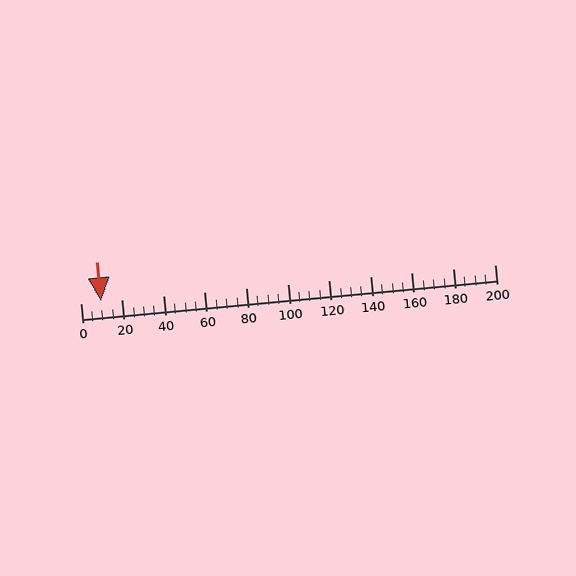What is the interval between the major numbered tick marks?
The major tick marks are spaced 20 units apart.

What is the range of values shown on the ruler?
The ruler shows values from 0 to 200.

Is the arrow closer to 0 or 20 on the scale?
The arrow is closer to 20.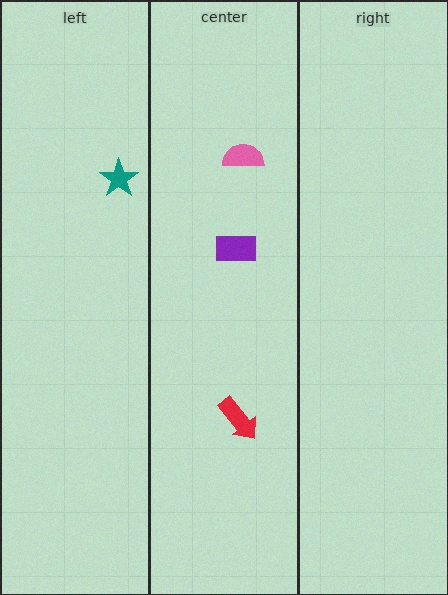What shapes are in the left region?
The teal star.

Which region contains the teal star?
The left region.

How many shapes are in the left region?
1.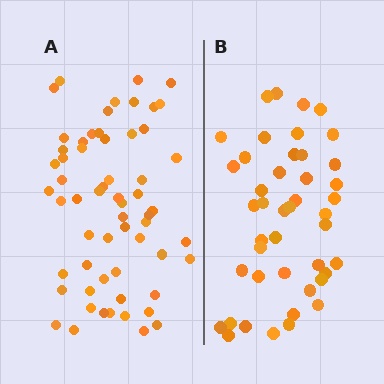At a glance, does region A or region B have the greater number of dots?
Region A (the left region) has more dots.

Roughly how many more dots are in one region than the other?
Region A has approximately 15 more dots than region B.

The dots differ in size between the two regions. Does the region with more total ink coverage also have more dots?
No. Region B has more total ink coverage because its dots are larger, but region A actually contains more individual dots. Total area can be misleading — the number of items is what matters here.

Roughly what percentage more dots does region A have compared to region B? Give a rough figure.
About 35% more.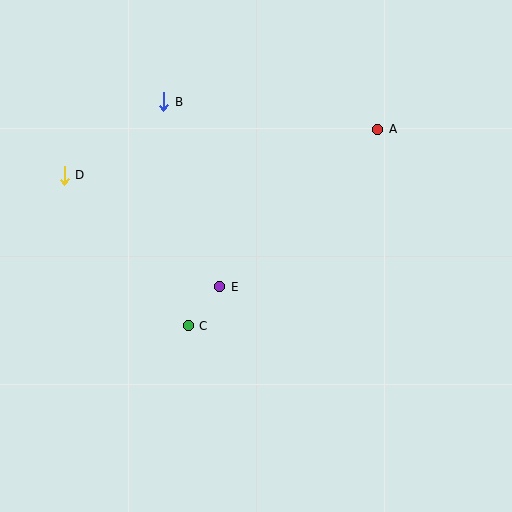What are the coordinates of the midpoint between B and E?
The midpoint between B and E is at (192, 194).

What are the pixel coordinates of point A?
Point A is at (378, 129).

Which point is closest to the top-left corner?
Point D is closest to the top-left corner.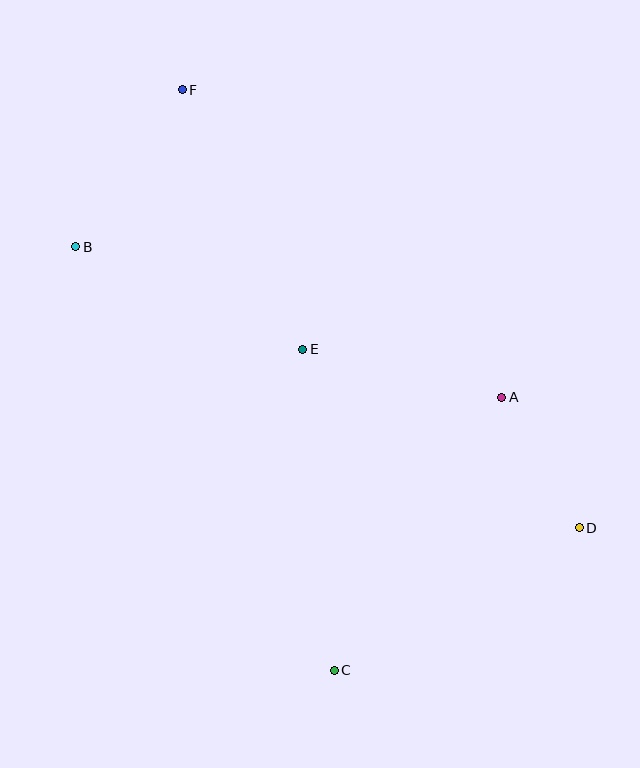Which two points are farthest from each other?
Points C and F are farthest from each other.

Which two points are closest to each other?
Points A and D are closest to each other.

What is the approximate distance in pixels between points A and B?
The distance between A and B is approximately 452 pixels.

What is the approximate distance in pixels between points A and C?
The distance between A and C is approximately 320 pixels.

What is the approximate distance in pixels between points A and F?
The distance between A and F is approximately 443 pixels.